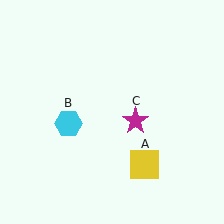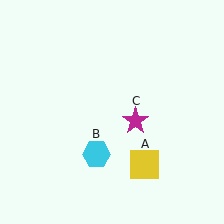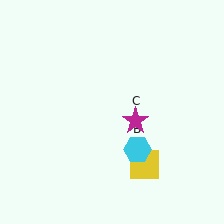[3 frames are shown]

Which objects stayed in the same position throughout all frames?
Yellow square (object A) and magenta star (object C) remained stationary.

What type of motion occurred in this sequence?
The cyan hexagon (object B) rotated counterclockwise around the center of the scene.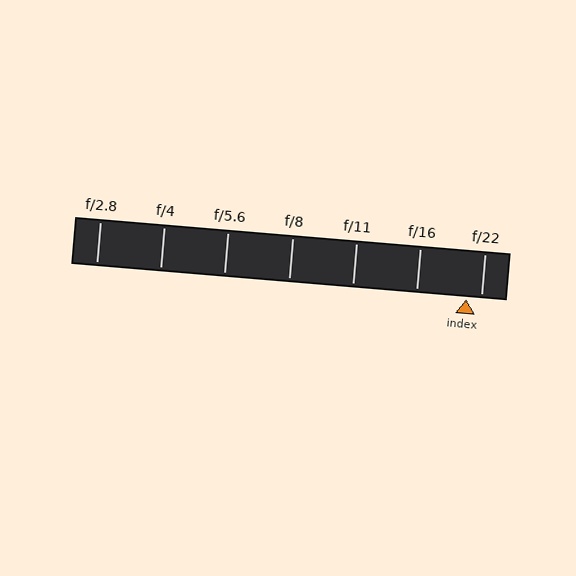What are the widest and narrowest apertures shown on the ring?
The widest aperture shown is f/2.8 and the narrowest is f/22.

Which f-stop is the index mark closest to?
The index mark is closest to f/22.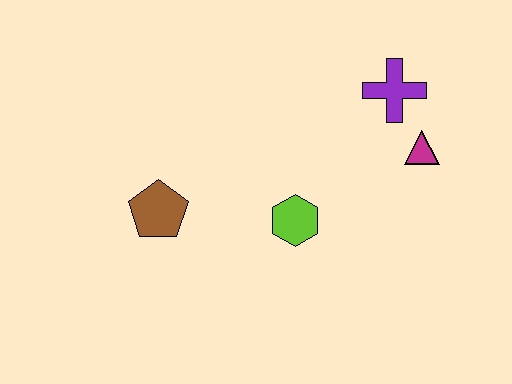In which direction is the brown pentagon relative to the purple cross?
The brown pentagon is to the left of the purple cross.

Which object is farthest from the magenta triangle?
The brown pentagon is farthest from the magenta triangle.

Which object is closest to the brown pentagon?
The lime hexagon is closest to the brown pentagon.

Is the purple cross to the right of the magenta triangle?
No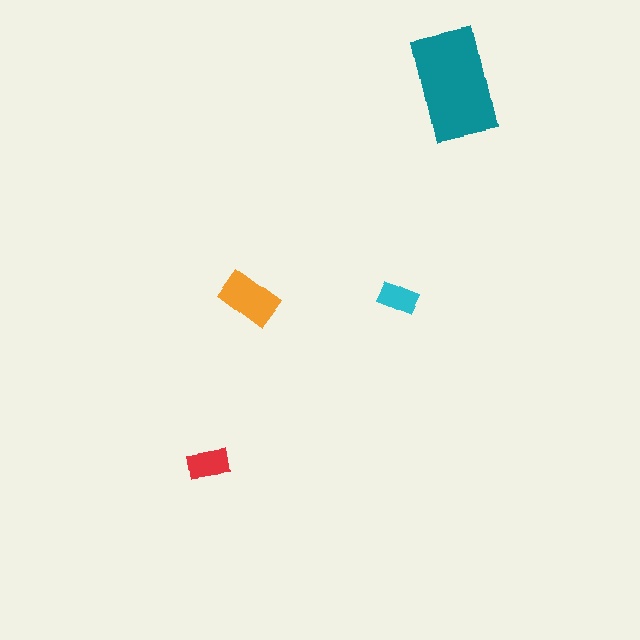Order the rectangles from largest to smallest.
the teal one, the orange one, the red one, the cyan one.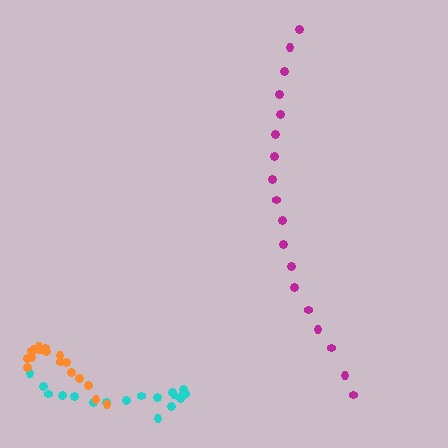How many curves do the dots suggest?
There are 3 distinct paths.